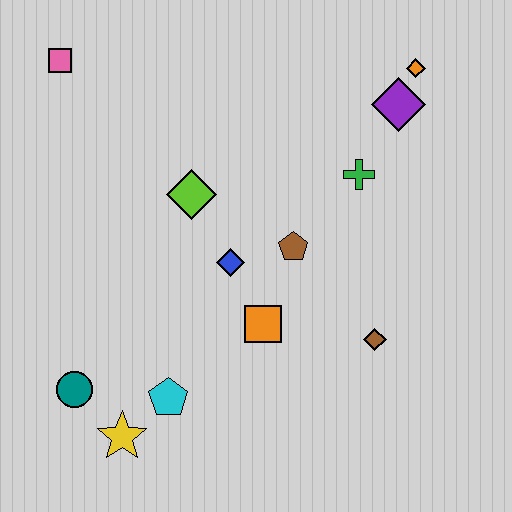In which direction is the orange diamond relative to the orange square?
The orange diamond is above the orange square.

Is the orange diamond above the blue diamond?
Yes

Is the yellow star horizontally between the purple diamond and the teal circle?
Yes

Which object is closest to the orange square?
The blue diamond is closest to the orange square.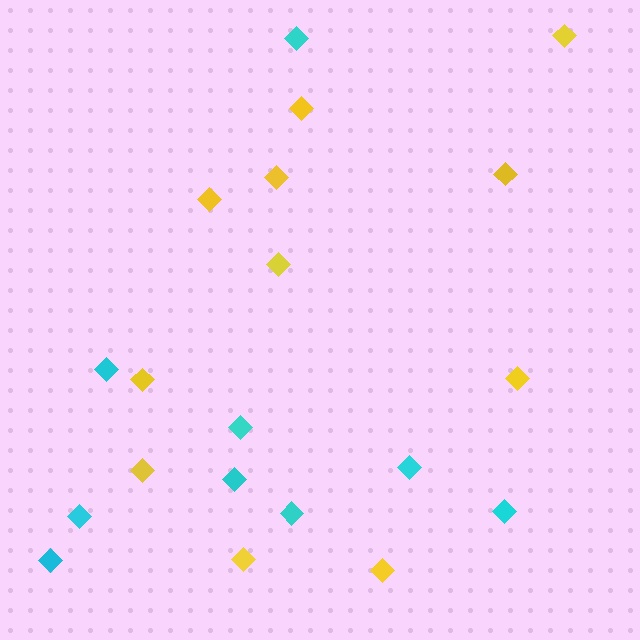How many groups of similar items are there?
There are 2 groups: one group of yellow diamonds (11) and one group of cyan diamonds (9).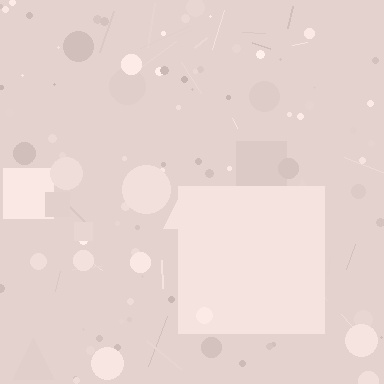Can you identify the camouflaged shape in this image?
The camouflaged shape is a square.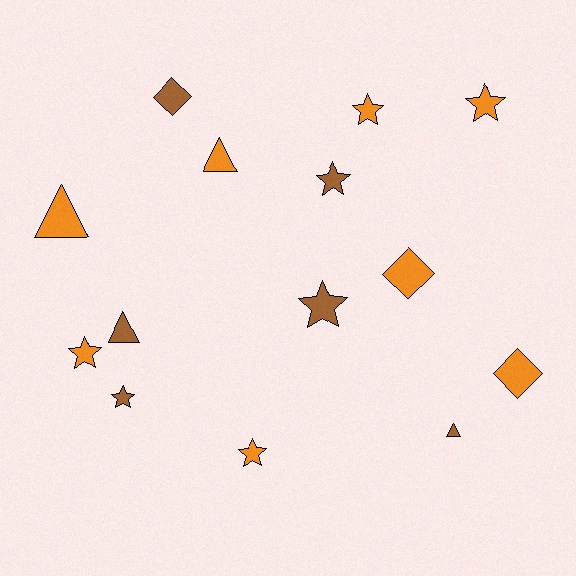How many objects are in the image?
There are 14 objects.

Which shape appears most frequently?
Star, with 7 objects.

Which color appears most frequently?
Orange, with 8 objects.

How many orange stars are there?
There are 4 orange stars.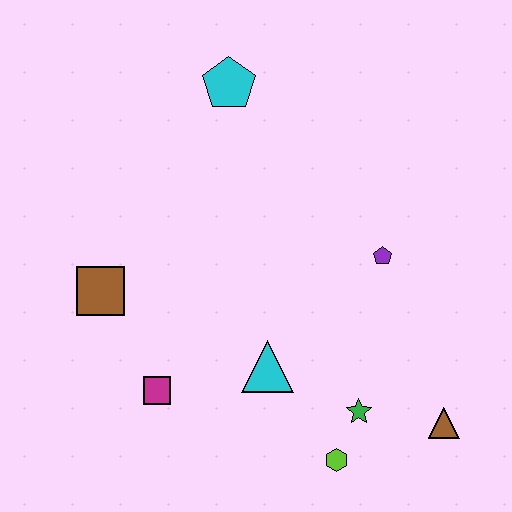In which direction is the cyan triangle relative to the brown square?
The cyan triangle is to the right of the brown square.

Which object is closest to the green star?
The lime hexagon is closest to the green star.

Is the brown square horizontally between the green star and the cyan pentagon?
No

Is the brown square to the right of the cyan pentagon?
No